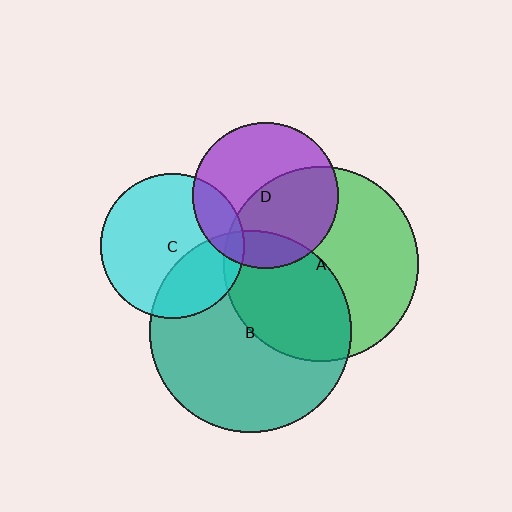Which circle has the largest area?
Circle B (teal).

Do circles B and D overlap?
Yes.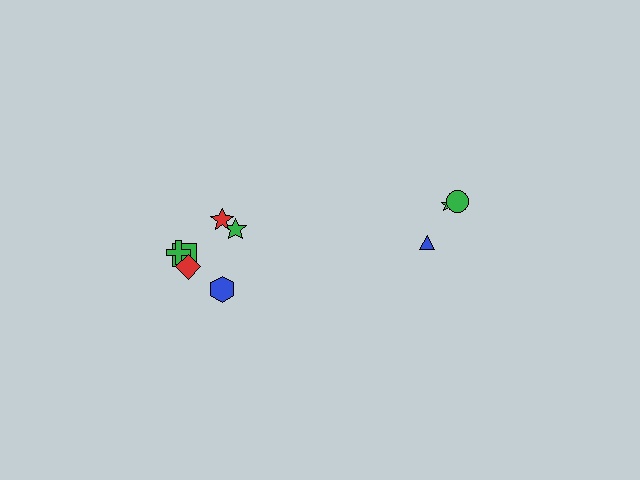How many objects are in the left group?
There are 6 objects.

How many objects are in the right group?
There are 3 objects.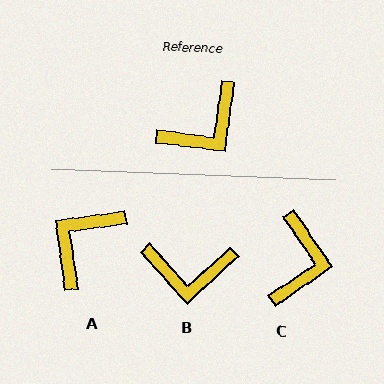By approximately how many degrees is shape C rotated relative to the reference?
Approximately 42 degrees counter-clockwise.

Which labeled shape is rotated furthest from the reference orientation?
A, about 164 degrees away.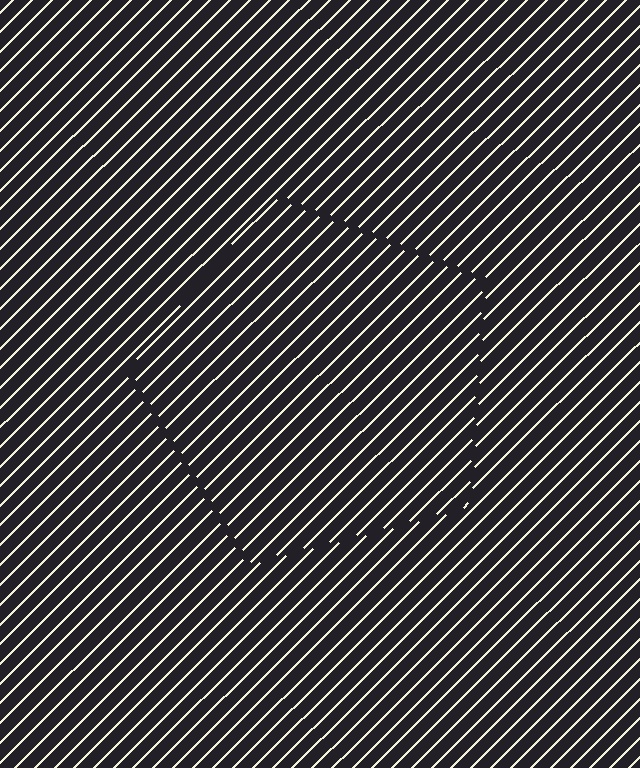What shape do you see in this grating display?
An illusory pentagon. The interior of the shape contains the same grating, shifted by half a period — the contour is defined by the phase discontinuity where line-ends from the inner and outer gratings abut.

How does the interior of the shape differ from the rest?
The interior of the shape contains the same grating, shifted by half a period — the contour is defined by the phase discontinuity where line-ends from the inner and outer gratings abut.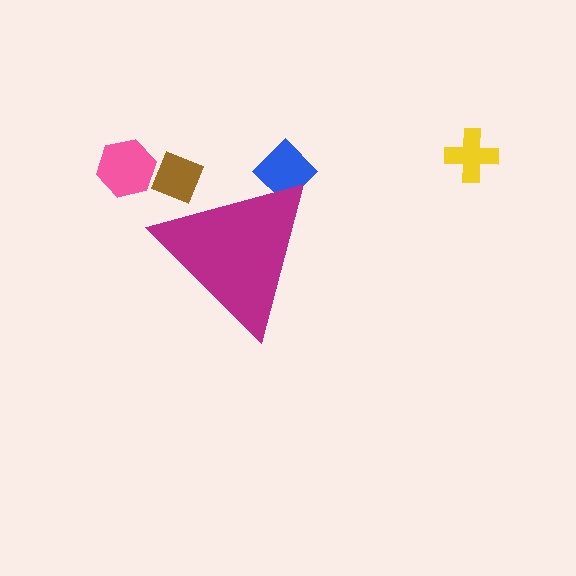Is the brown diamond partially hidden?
Yes, the brown diamond is partially hidden behind the magenta triangle.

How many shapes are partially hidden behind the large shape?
2 shapes are partially hidden.